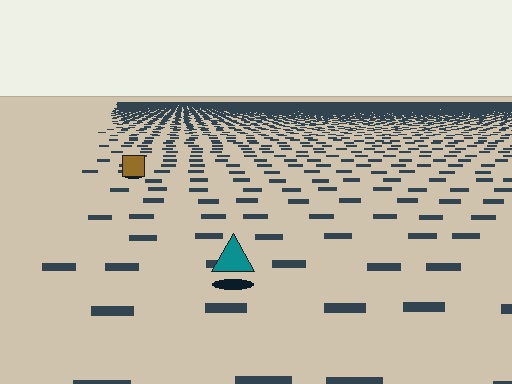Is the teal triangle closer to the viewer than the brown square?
Yes. The teal triangle is closer — you can tell from the texture gradient: the ground texture is coarser near it.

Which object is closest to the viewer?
The teal triangle is closest. The texture marks near it are larger and more spread out.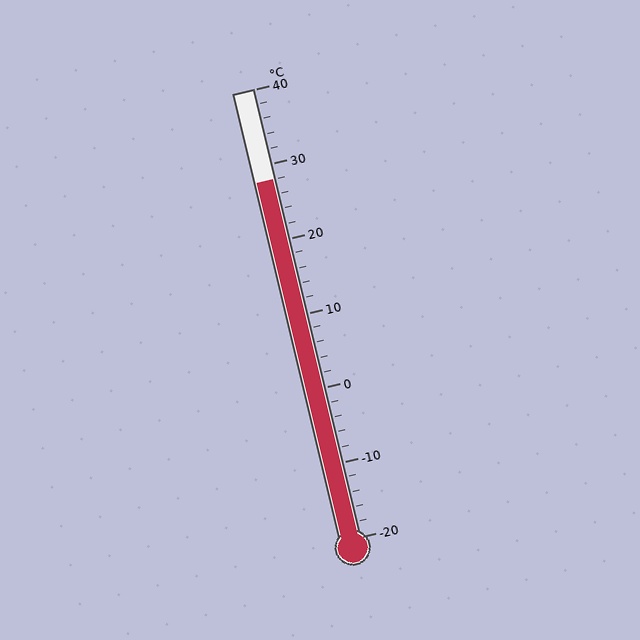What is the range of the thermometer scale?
The thermometer scale ranges from -20°C to 40°C.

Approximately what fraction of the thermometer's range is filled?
The thermometer is filled to approximately 80% of its range.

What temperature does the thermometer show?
The thermometer shows approximately 28°C.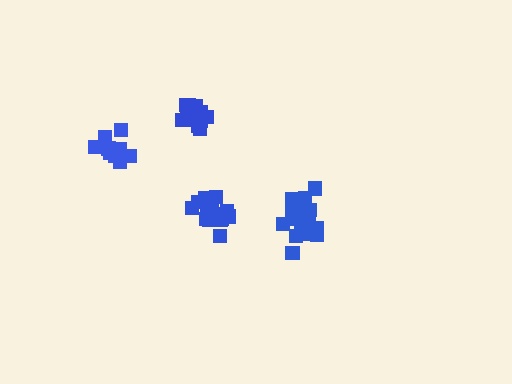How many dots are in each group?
Group 1: 17 dots, Group 2: 16 dots, Group 3: 18 dots, Group 4: 12 dots (63 total).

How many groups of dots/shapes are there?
There are 4 groups.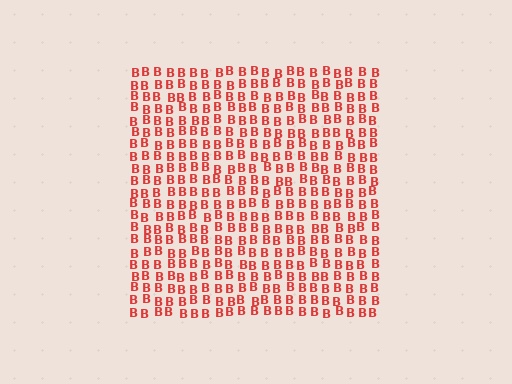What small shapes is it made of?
It is made of small letter B's.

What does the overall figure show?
The overall figure shows a square.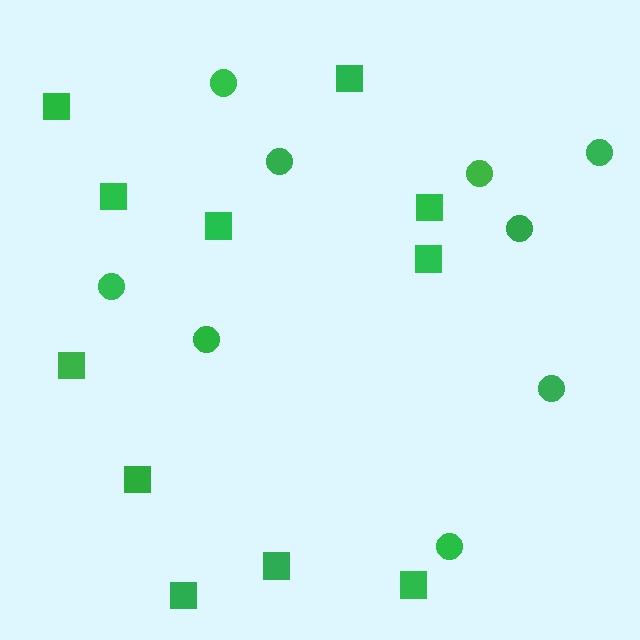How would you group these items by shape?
There are 2 groups: one group of squares (11) and one group of circles (9).